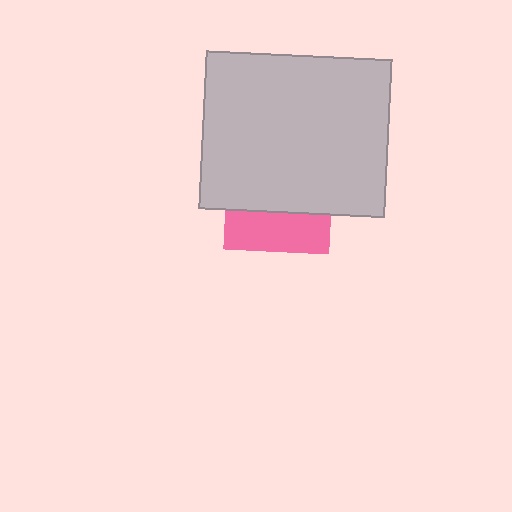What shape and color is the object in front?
The object in front is a light gray rectangle.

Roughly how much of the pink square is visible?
A small part of it is visible (roughly 38%).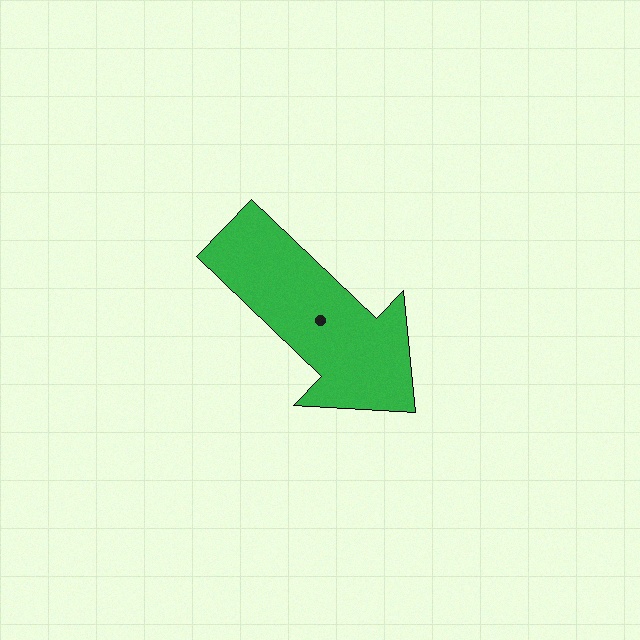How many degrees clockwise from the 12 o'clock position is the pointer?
Approximately 134 degrees.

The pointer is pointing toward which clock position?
Roughly 4 o'clock.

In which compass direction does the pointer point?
Southeast.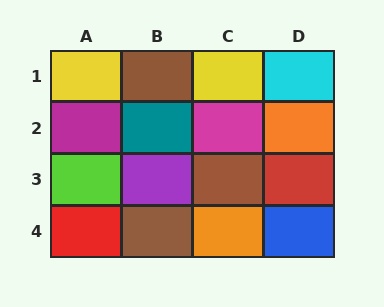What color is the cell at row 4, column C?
Orange.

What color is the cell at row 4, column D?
Blue.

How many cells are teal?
1 cell is teal.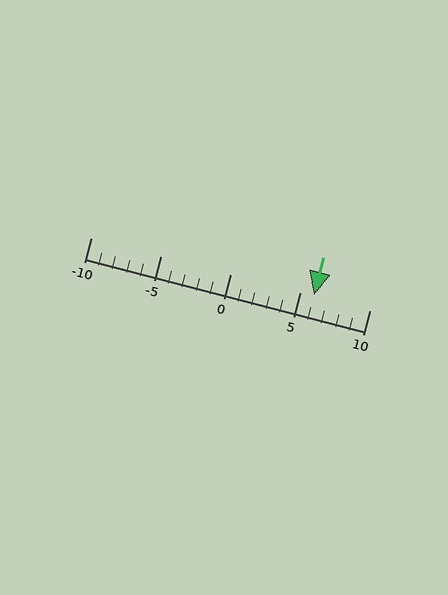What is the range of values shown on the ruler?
The ruler shows values from -10 to 10.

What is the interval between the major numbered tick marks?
The major tick marks are spaced 5 units apart.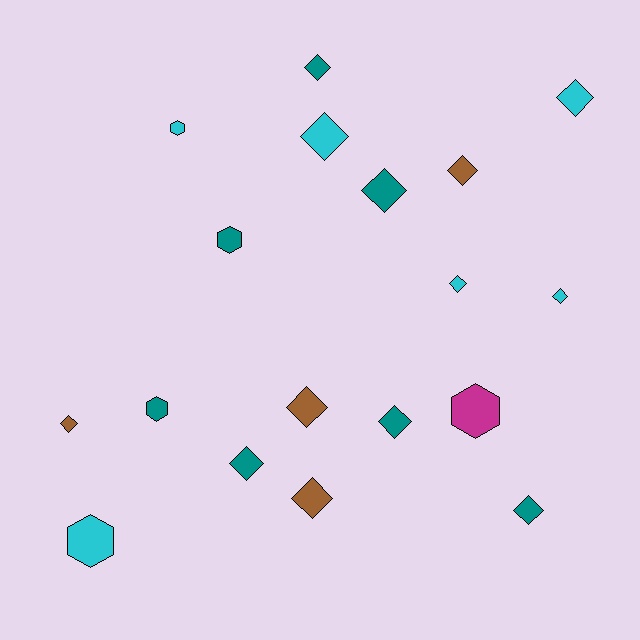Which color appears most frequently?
Teal, with 7 objects.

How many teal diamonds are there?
There are 5 teal diamonds.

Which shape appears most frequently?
Diamond, with 13 objects.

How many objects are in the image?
There are 18 objects.